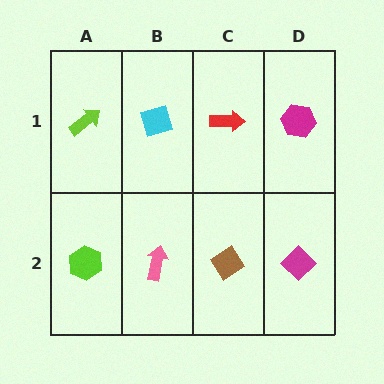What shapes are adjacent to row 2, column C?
A red arrow (row 1, column C), a pink arrow (row 2, column B), a magenta diamond (row 2, column D).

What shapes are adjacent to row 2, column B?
A cyan diamond (row 1, column B), a lime hexagon (row 2, column A), a brown diamond (row 2, column C).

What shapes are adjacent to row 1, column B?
A pink arrow (row 2, column B), a lime arrow (row 1, column A), a red arrow (row 1, column C).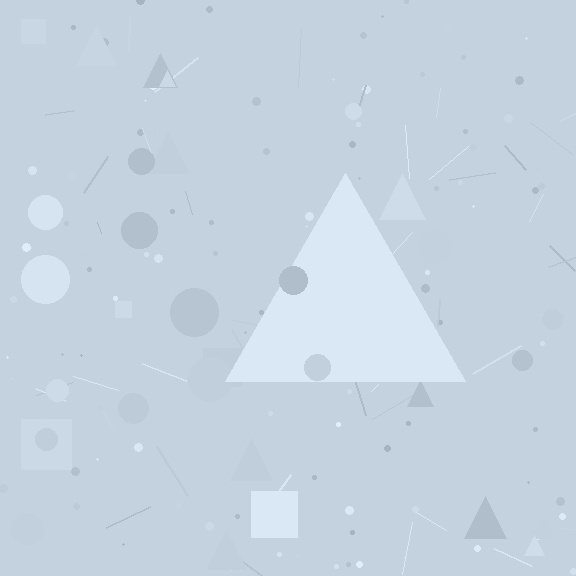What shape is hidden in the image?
A triangle is hidden in the image.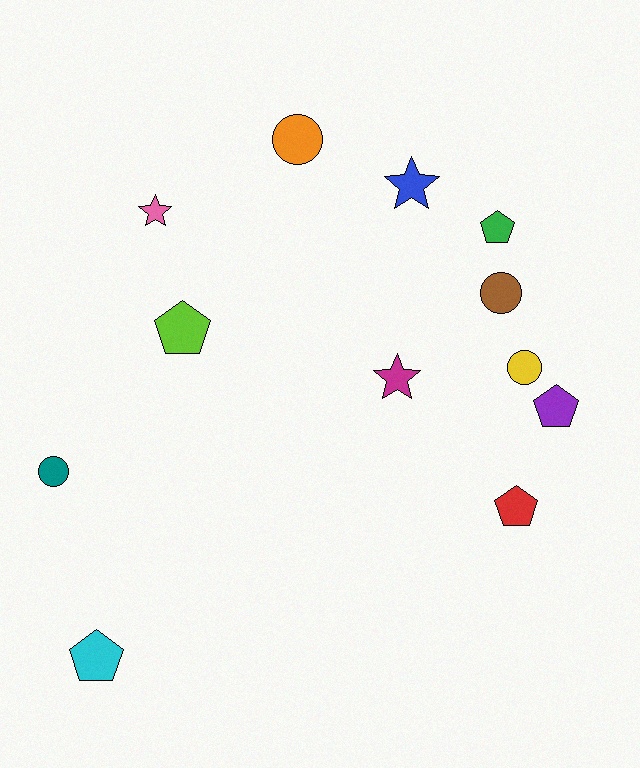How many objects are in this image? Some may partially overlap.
There are 12 objects.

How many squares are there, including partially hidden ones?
There are no squares.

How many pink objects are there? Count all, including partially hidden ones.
There is 1 pink object.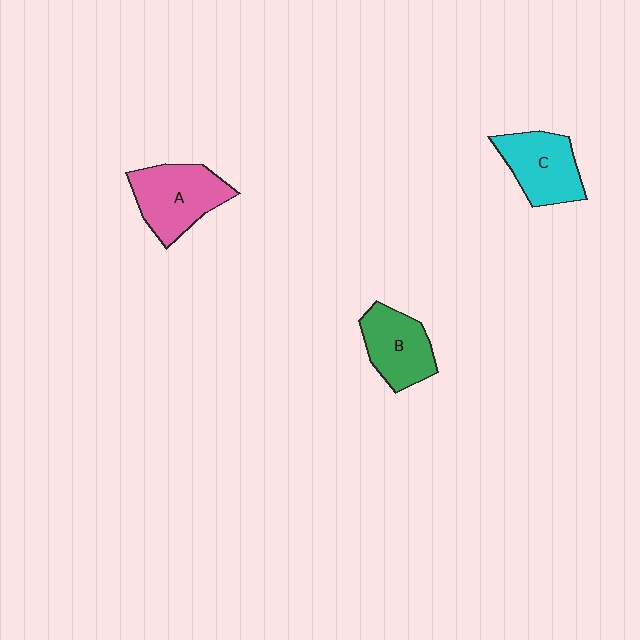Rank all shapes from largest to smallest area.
From largest to smallest: A (pink), C (cyan), B (green).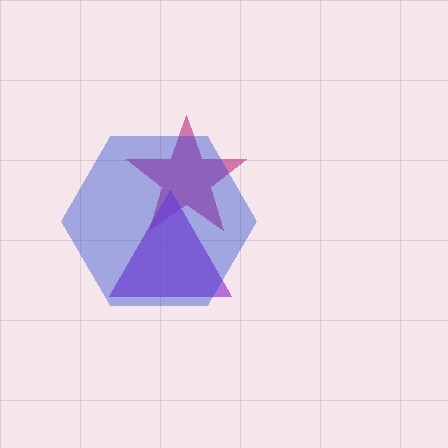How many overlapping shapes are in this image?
There are 3 overlapping shapes in the image.